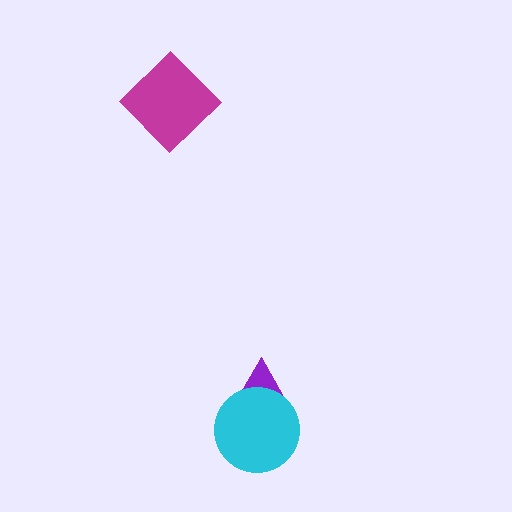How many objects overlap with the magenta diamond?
0 objects overlap with the magenta diamond.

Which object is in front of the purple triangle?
The cyan circle is in front of the purple triangle.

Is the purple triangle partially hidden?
Yes, it is partially covered by another shape.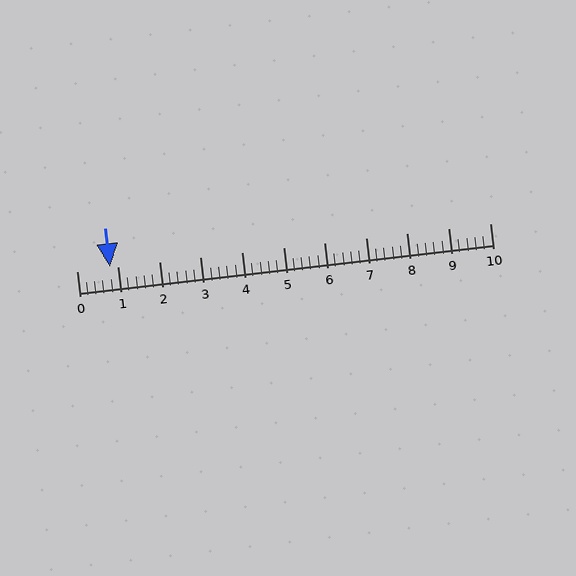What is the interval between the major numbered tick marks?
The major tick marks are spaced 1 units apart.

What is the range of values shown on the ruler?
The ruler shows values from 0 to 10.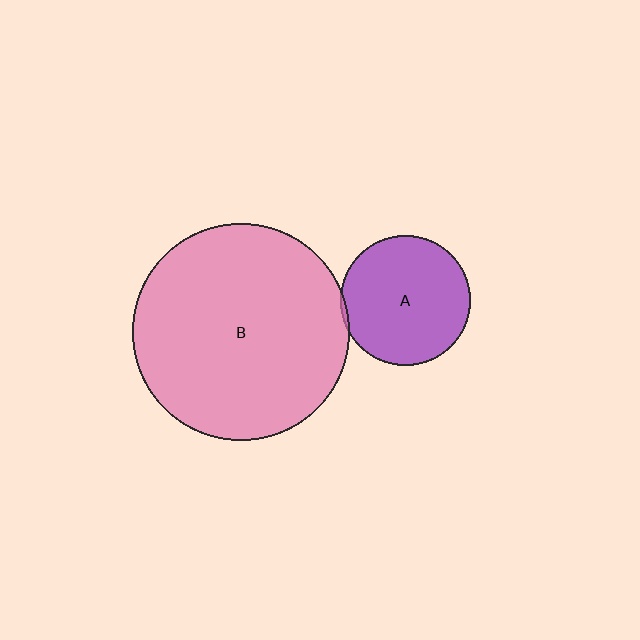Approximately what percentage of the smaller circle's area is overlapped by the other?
Approximately 5%.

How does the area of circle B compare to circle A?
Approximately 2.8 times.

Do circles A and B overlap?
Yes.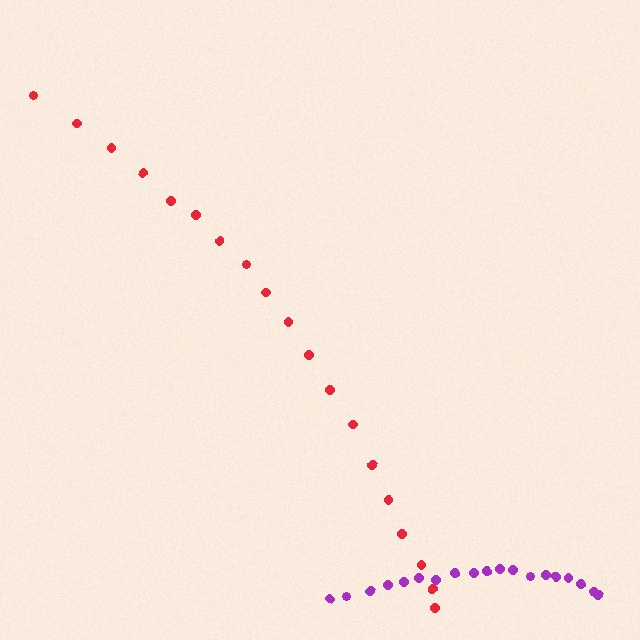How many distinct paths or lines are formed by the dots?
There are 2 distinct paths.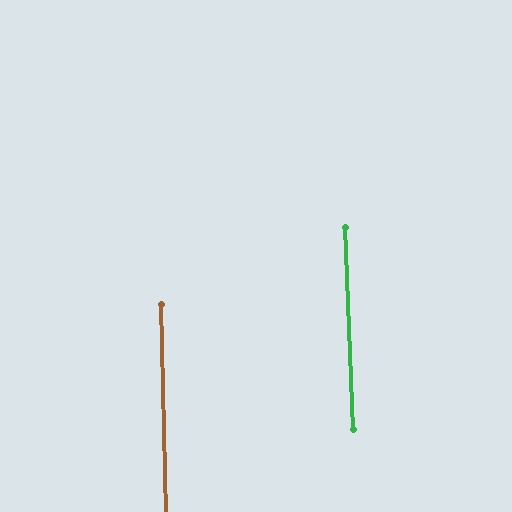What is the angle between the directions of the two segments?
Approximately 1 degree.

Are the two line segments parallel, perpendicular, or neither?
Parallel — their directions differ by only 0.7°.